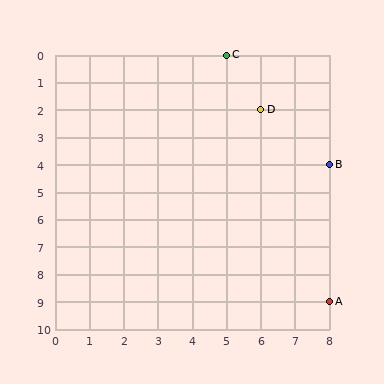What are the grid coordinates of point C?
Point C is at grid coordinates (5, 0).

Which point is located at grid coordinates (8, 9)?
Point A is at (8, 9).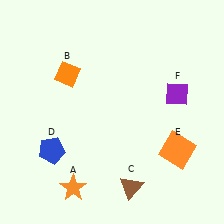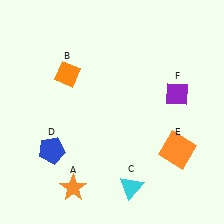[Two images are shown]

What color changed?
The triangle (C) changed from brown in Image 1 to cyan in Image 2.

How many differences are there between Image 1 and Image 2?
There is 1 difference between the two images.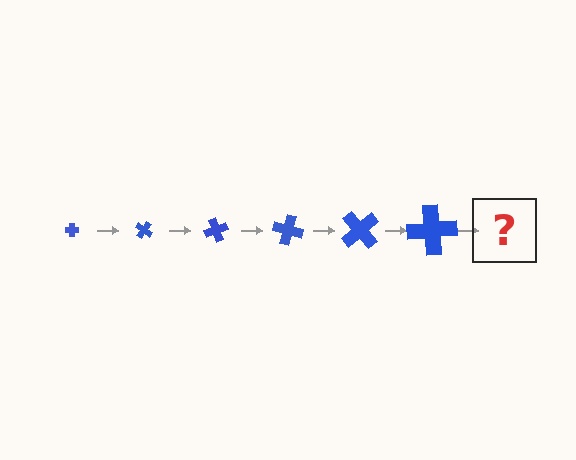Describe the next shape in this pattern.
It should be a cross, larger than the previous one and rotated 210 degrees from the start.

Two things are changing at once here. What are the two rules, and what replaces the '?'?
The two rules are that the cross grows larger each step and it rotates 35 degrees each step. The '?' should be a cross, larger than the previous one and rotated 210 degrees from the start.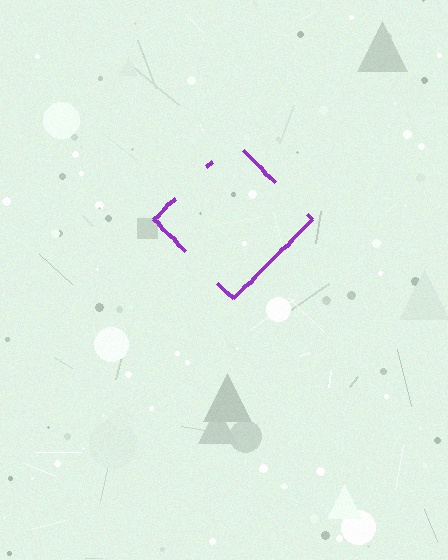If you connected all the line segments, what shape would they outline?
They would outline a diamond.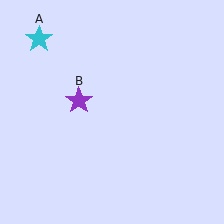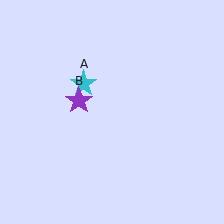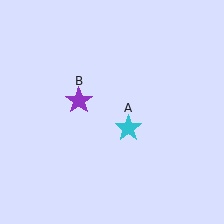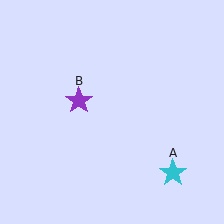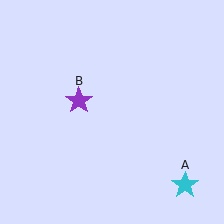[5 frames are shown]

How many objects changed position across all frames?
1 object changed position: cyan star (object A).